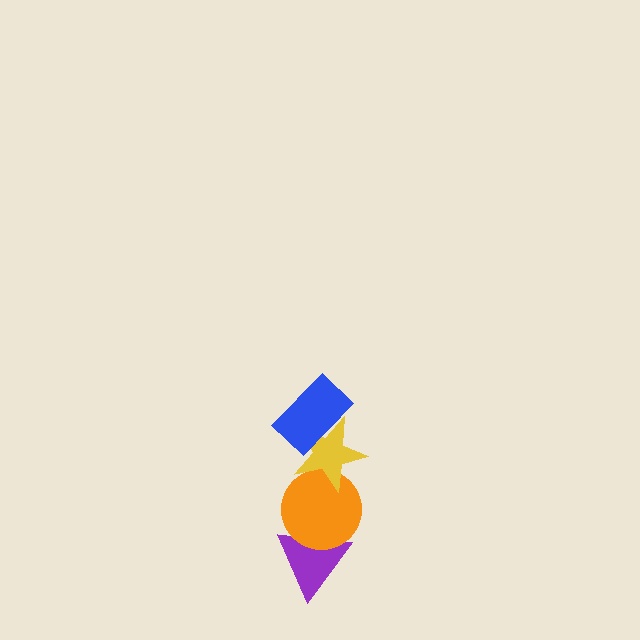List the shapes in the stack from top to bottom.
From top to bottom: the blue rectangle, the yellow star, the orange circle, the purple triangle.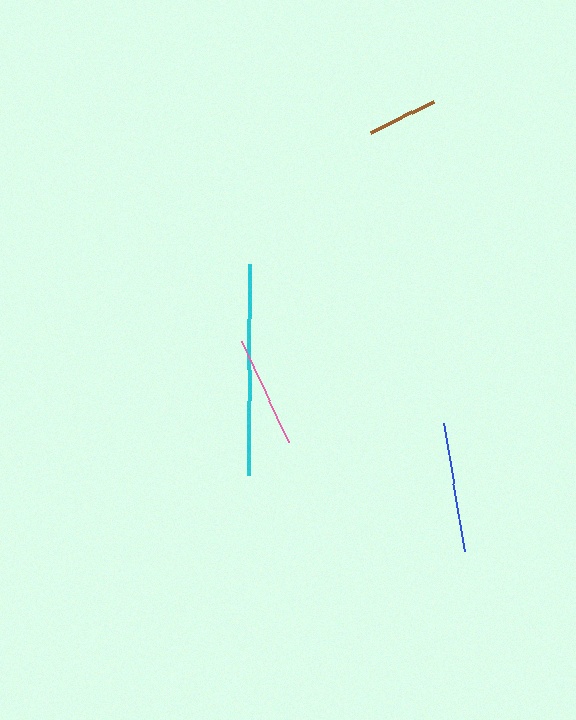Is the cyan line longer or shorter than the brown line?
The cyan line is longer than the brown line.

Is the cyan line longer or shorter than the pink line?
The cyan line is longer than the pink line.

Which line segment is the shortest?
The brown line is the shortest at approximately 71 pixels.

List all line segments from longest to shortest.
From longest to shortest: cyan, blue, pink, brown.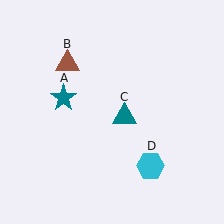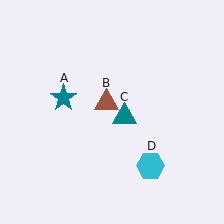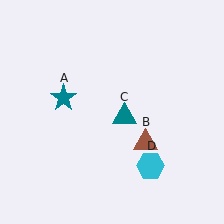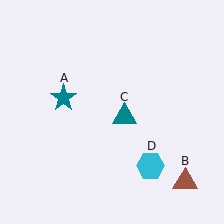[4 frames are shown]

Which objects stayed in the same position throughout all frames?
Teal star (object A) and teal triangle (object C) and cyan hexagon (object D) remained stationary.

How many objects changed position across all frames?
1 object changed position: brown triangle (object B).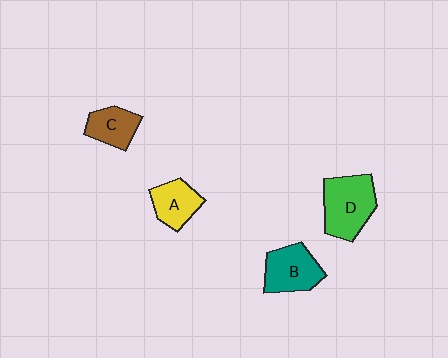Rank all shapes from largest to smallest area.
From largest to smallest: D (green), B (teal), A (yellow), C (brown).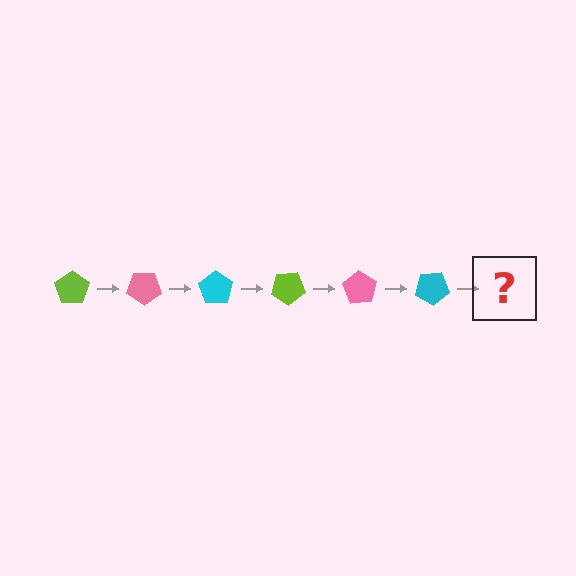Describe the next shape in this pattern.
It should be a lime pentagon, rotated 210 degrees from the start.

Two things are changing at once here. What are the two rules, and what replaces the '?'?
The two rules are that it rotates 35 degrees each step and the color cycles through lime, pink, and cyan. The '?' should be a lime pentagon, rotated 210 degrees from the start.